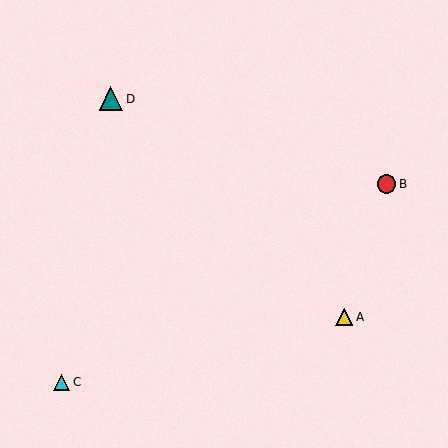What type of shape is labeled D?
Shape D is a teal triangle.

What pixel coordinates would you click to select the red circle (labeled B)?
Click at (387, 184) to select the red circle B.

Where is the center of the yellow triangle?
The center of the yellow triangle is at (344, 317).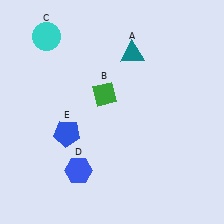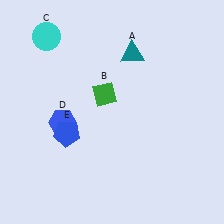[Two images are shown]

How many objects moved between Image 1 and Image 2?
1 object moved between the two images.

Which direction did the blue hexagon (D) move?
The blue hexagon (D) moved up.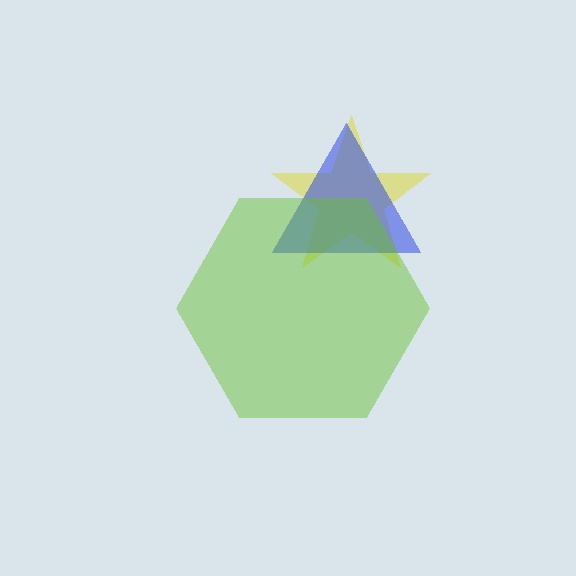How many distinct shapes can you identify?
There are 3 distinct shapes: a yellow star, a blue triangle, a lime hexagon.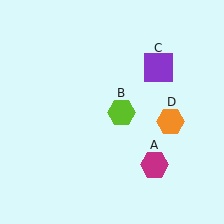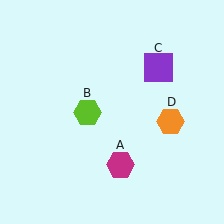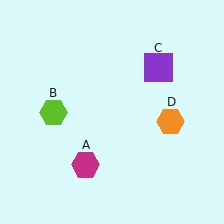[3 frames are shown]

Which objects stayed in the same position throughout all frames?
Purple square (object C) and orange hexagon (object D) remained stationary.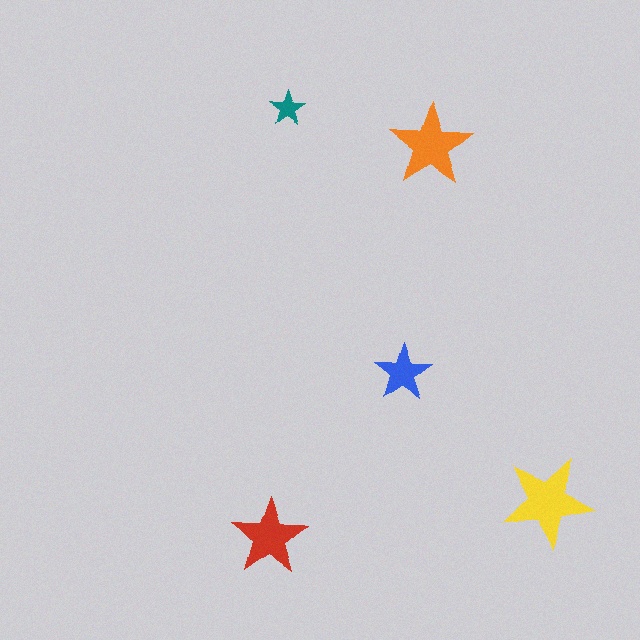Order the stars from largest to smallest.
the yellow one, the orange one, the red one, the blue one, the teal one.